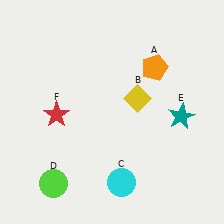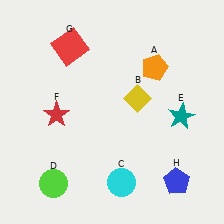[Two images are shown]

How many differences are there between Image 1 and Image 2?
There are 2 differences between the two images.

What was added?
A red square (G), a blue pentagon (H) were added in Image 2.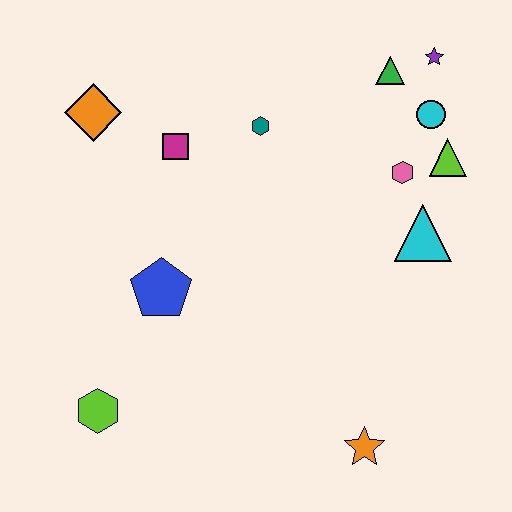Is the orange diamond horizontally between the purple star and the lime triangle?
No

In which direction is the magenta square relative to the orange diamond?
The magenta square is to the right of the orange diamond.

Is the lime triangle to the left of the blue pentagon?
No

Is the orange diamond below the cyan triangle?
No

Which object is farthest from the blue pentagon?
The purple star is farthest from the blue pentagon.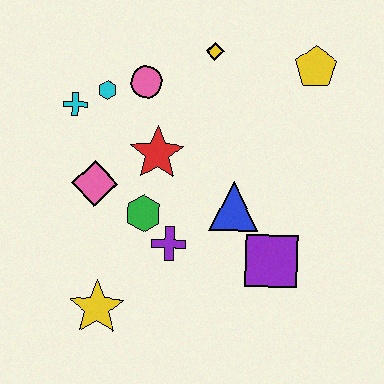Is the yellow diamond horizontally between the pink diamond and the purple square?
Yes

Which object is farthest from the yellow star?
The yellow pentagon is farthest from the yellow star.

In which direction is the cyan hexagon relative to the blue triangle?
The cyan hexagon is to the left of the blue triangle.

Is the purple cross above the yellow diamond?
No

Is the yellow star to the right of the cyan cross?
Yes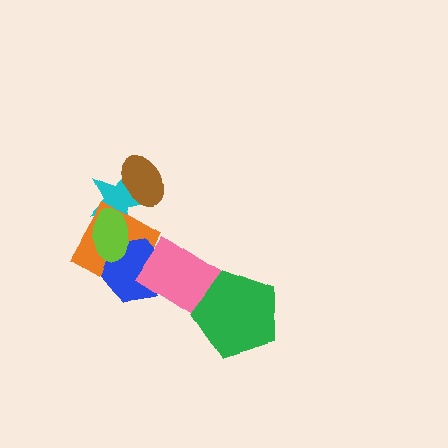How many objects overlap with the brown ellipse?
1 object overlaps with the brown ellipse.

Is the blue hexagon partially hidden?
Yes, it is partially covered by another shape.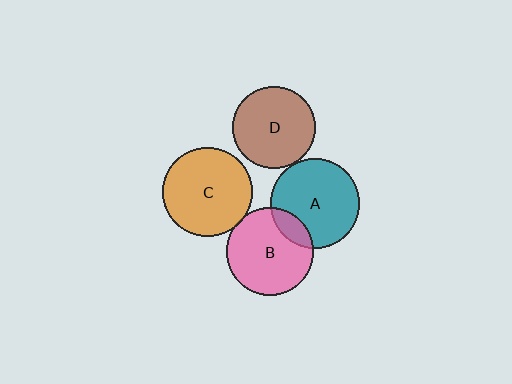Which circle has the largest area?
Circle C (orange).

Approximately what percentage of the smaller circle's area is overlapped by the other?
Approximately 5%.